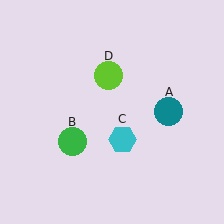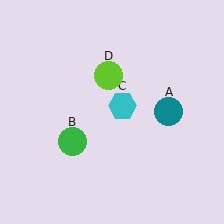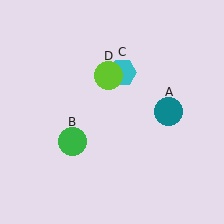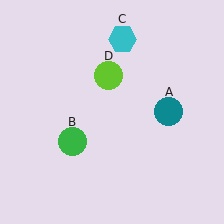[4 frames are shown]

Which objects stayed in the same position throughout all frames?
Teal circle (object A) and green circle (object B) and lime circle (object D) remained stationary.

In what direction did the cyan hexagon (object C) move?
The cyan hexagon (object C) moved up.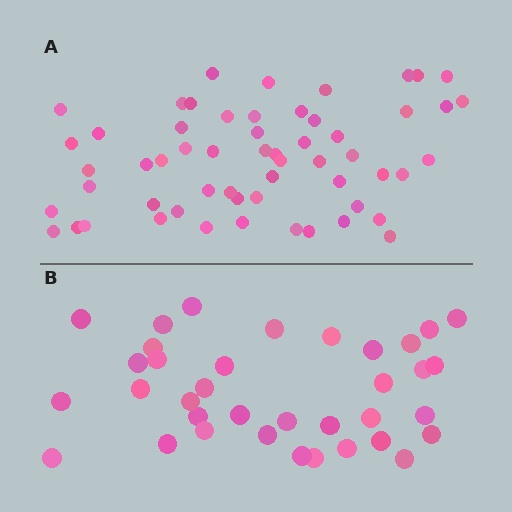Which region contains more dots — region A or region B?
Region A (the top region) has more dots.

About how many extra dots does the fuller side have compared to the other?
Region A has approximately 20 more dots than region B.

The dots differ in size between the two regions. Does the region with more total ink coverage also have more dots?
No. Region B has more total ink coverage because its dots are larger, but region A actually contains more individual dots. Total area can be misleading — the number of items is what matters here.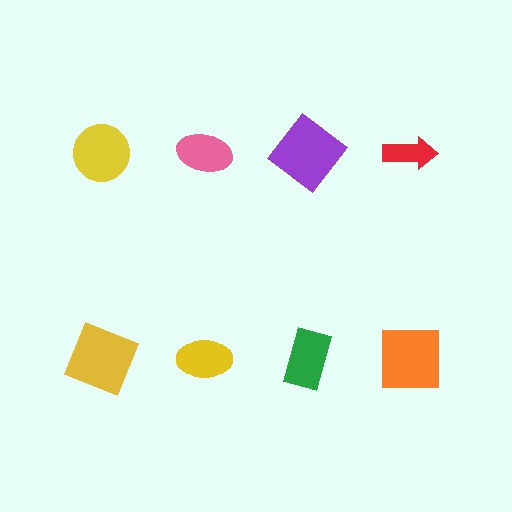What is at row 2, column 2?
A yellow ellipse.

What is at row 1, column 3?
A purple diamond.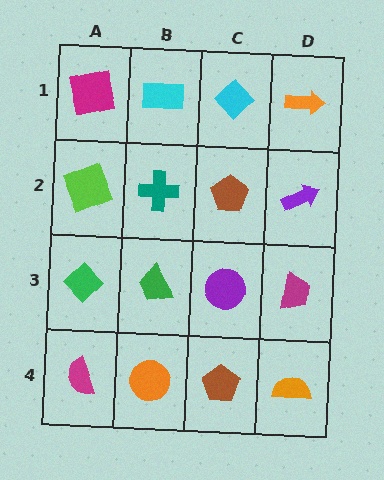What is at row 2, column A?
A lime square.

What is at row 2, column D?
A purple arrow.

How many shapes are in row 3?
4 shapes.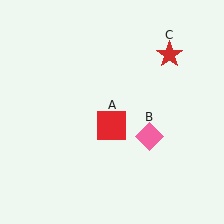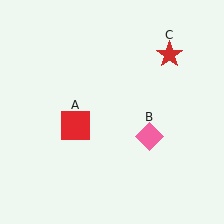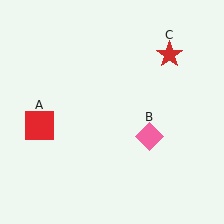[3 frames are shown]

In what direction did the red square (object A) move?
The red square (object A) moved left.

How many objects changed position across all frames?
1 object changed position: red square (object A).